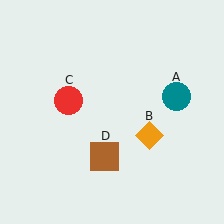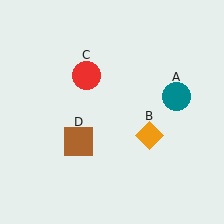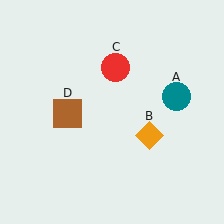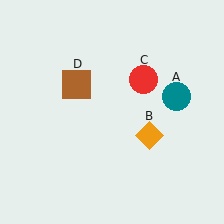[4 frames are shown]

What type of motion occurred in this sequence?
The red circle (object C), brown square (object D) rotated clockwise around the center of the scene.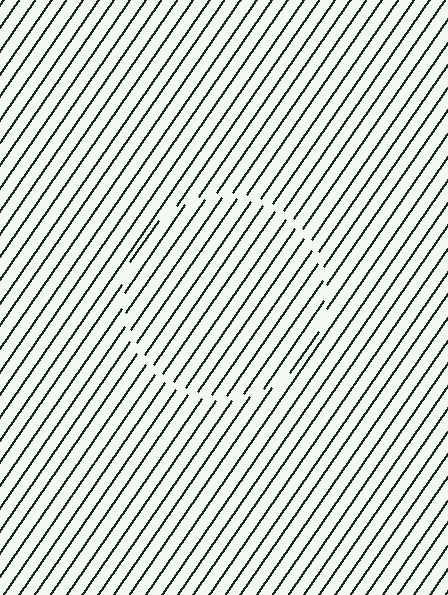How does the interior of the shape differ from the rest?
The interior of the shape contains the same grating, shifted by half a period — the contour is defined by the phase discontinuity where line-ends from the inner and outer gratings abut.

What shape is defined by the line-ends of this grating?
An illusory circle. The interior of the shape contains the same grating, shifted by half a period — the contour is defined by the phase discontinuity where line-ends from the inner and outer gratings abut.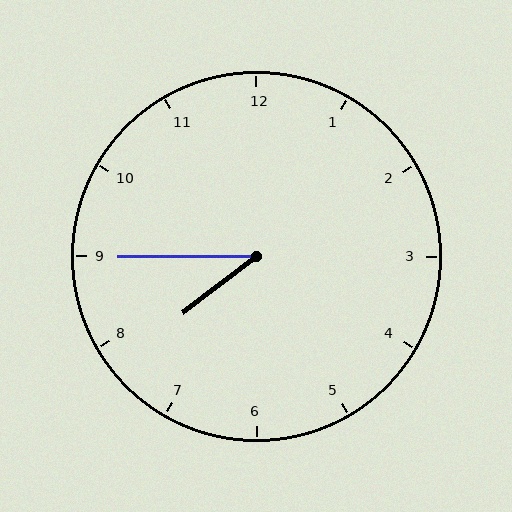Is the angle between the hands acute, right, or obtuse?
It is acute.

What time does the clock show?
7:45.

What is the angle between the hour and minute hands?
Approximately 38 degrees.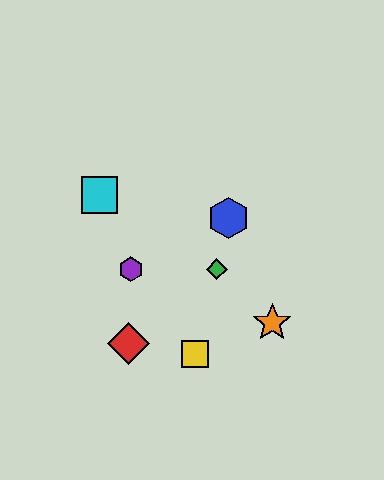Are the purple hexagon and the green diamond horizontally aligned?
Yes, both are at y≈269.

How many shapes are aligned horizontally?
2 shapes (the green diamond, the purple hexagon) are aligned horizontally.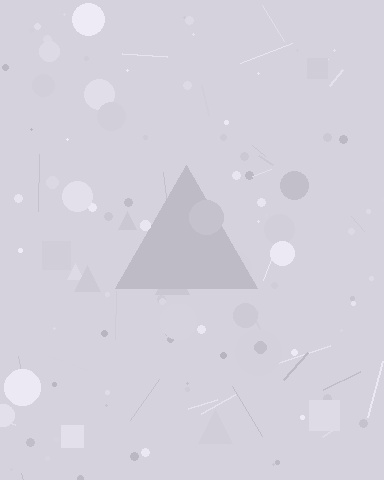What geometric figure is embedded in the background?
A triangle is embedded in the background.